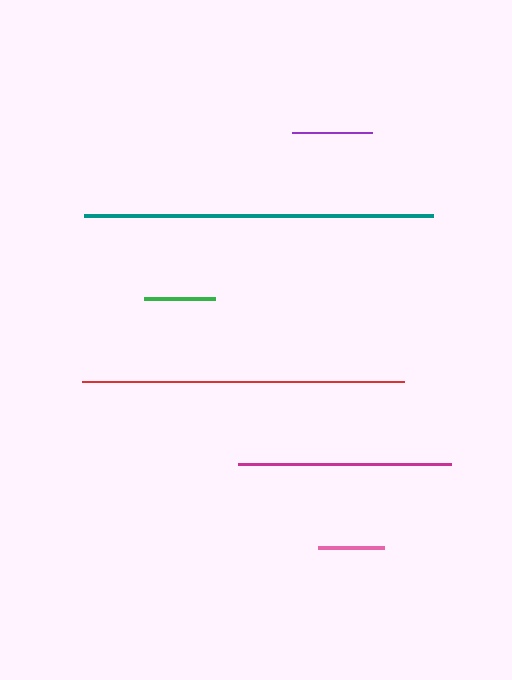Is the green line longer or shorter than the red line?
The red line is longer than the green line.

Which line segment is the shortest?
The pink line is the shortest at approximately 66 pixels.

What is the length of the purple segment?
The purple segment is approximately 79 pixels long.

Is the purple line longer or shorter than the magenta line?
The magenta line is longer than the purple line.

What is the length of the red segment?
The red segment is approximately 322 pixels long.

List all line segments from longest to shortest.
From longest to shortest: teal, red, magenta, purple, green, pink.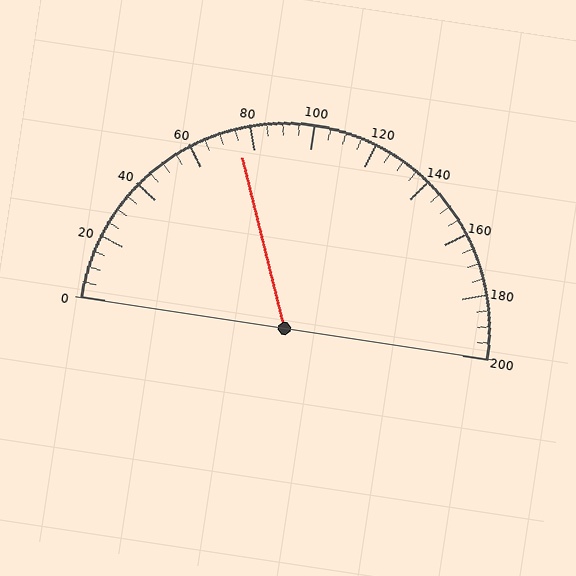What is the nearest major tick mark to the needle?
The nearest major tick mark is 80.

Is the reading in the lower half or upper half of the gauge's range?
The reading is in the lower half of the range (0 to 200).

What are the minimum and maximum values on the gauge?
The gauge ranges from 0 to 200.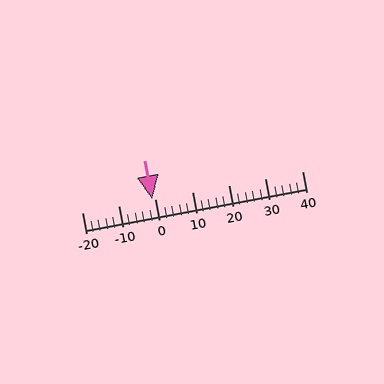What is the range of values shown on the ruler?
The ruler shows values from -20 to 40.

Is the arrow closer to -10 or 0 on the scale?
The arrow is closer to 0.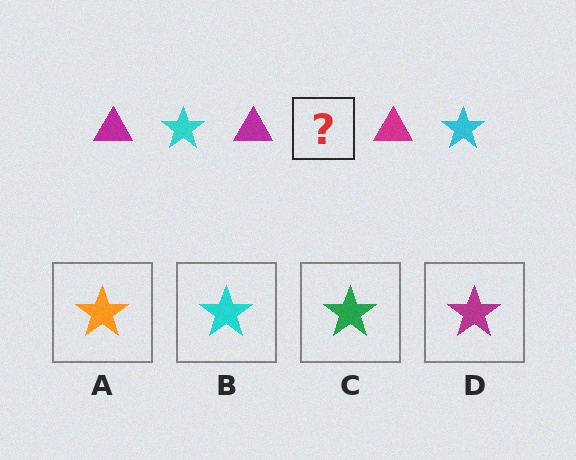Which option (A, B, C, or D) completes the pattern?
B.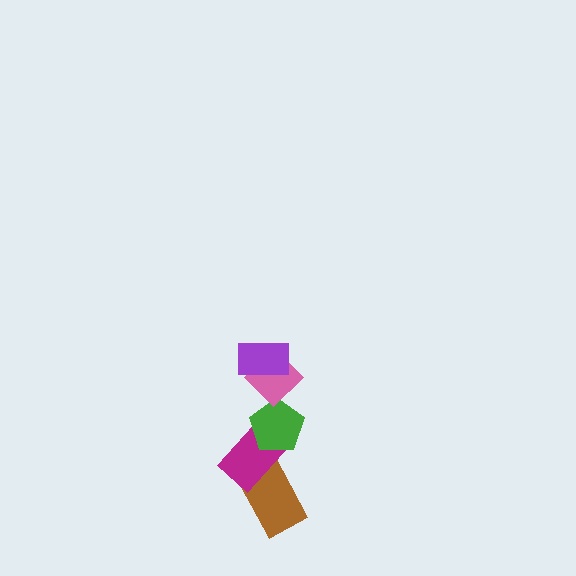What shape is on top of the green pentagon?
The pink diamond is on top of the green pentagon.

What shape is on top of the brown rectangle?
The magenta rectangle is on top of the brown rectangle.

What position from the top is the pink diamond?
The pink diamond is 2nd from the top.